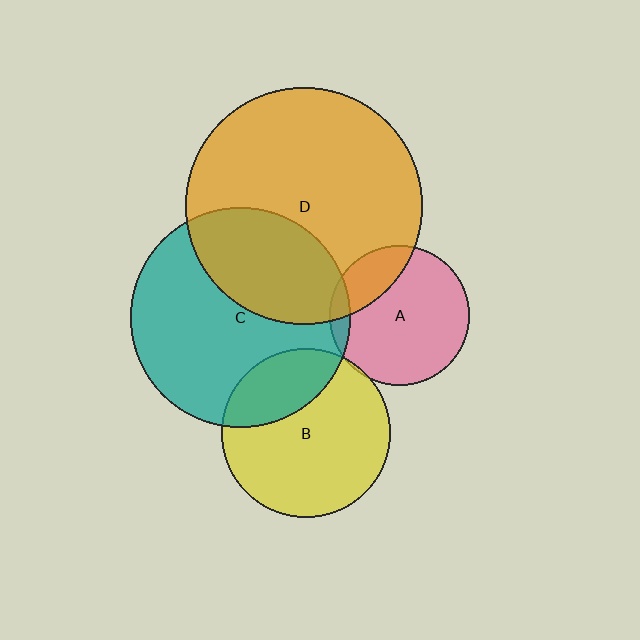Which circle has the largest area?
Circle D (orange).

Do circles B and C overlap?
Yes.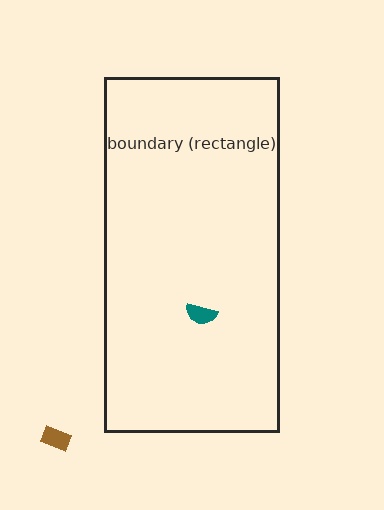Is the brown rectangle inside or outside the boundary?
Outside.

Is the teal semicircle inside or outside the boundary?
Inside.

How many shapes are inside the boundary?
1 inside, 1 outside.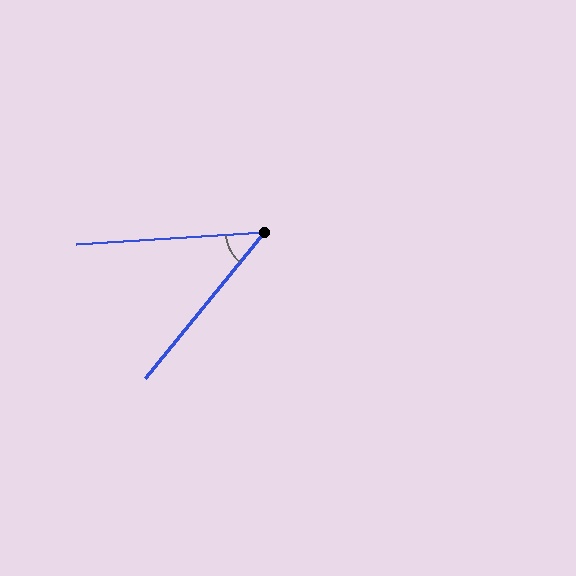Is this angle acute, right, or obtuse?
It is acute.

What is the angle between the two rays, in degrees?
Approximately 47 degrees.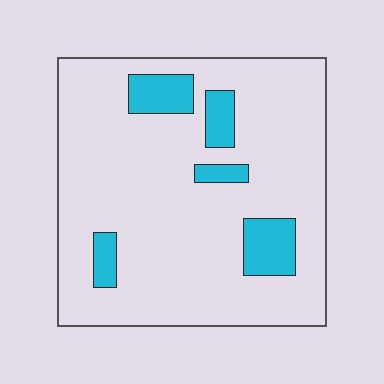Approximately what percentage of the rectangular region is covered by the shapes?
Approximately 15%.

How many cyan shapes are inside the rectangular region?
5.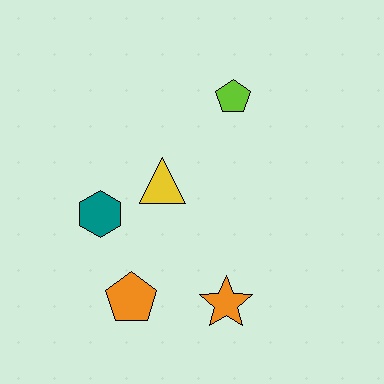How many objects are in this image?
There are 5 objects.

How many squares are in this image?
There are no squares.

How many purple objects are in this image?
There are no purple objects.